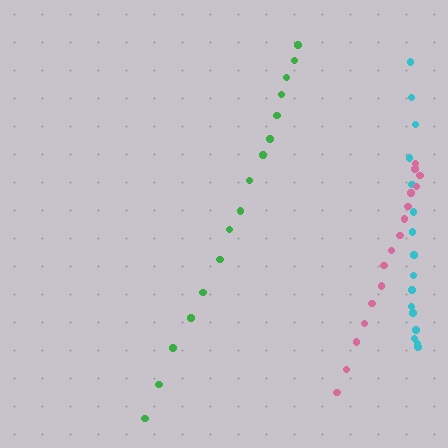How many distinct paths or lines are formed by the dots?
There are 3 distinct paths.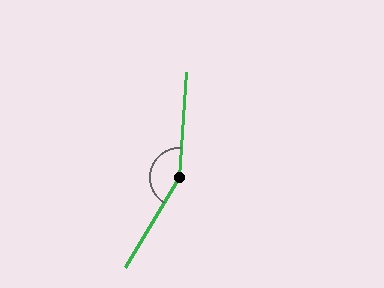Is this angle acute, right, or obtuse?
It is obtuse.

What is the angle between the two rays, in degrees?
Approximately 152 degrees.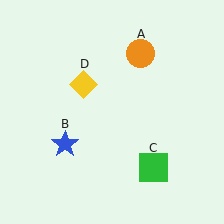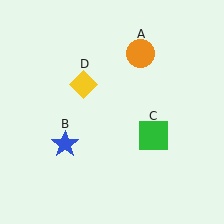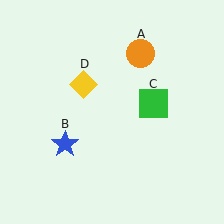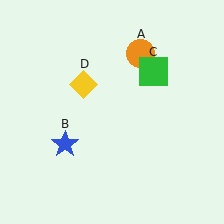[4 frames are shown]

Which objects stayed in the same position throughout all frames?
Orange circle (object A) and blue star (object B) and yellow diamond (object D) remained stationary.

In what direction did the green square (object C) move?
The green square (object C) moved up.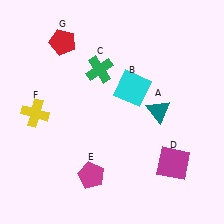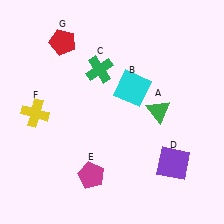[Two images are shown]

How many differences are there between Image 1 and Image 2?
There are 2 differences between the two images.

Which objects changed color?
A changed from teal to green. D changed from magenta to purple.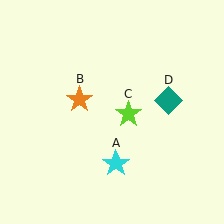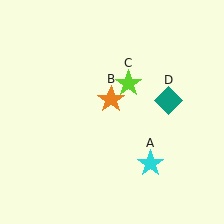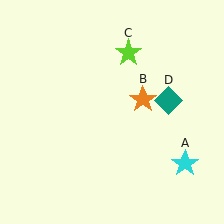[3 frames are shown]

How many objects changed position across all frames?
3 objects changed position: cyan star (object A), orange star (object B), lime star (object C).